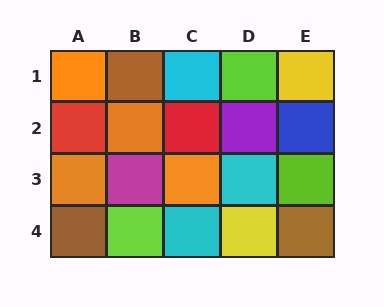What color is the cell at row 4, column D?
Yellow.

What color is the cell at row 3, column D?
Cyan.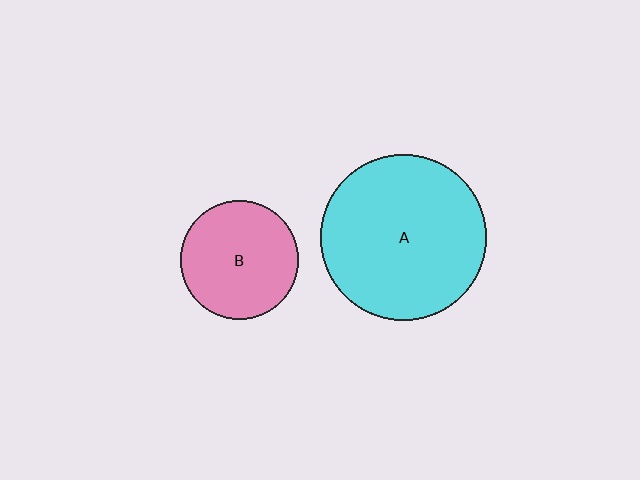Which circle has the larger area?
Circle A (cyan).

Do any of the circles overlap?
No, none of the circles overlap.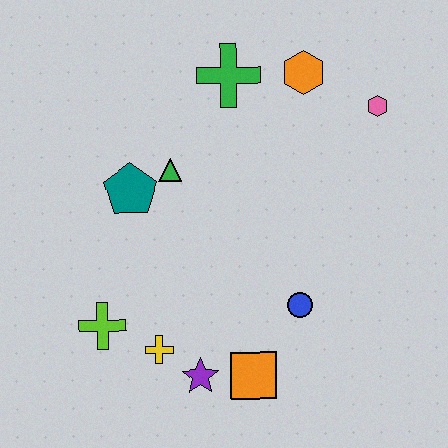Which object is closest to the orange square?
The purple star is closest to the orange square.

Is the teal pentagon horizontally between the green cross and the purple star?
No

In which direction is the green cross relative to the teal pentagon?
The green cross is above the teal pentagon.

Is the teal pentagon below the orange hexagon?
Yes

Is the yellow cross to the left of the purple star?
Yes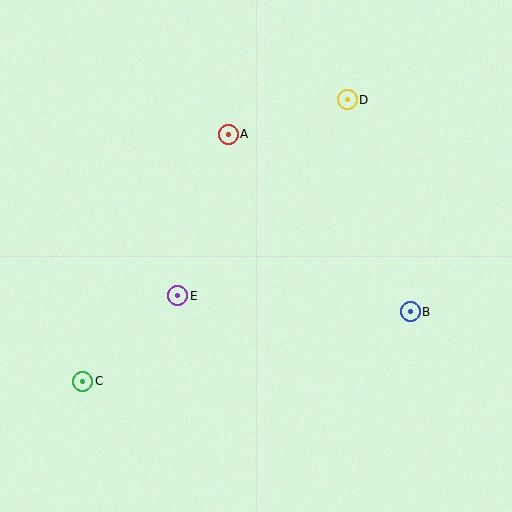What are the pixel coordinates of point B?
Point B is at (410, 312).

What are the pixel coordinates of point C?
Point C is at (83, 381).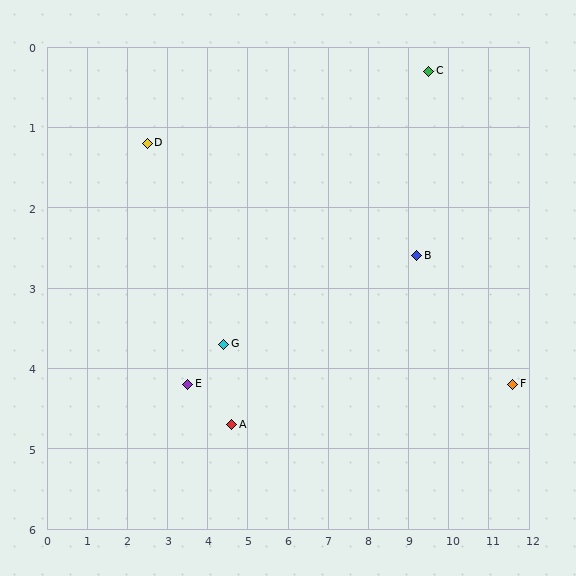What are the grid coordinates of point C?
Point C is at approximately (9.5, 0.3).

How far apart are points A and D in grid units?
Points A and D are about 4.1 grid units apart.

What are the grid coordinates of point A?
Point A is at approximately (4.6, 4.7).